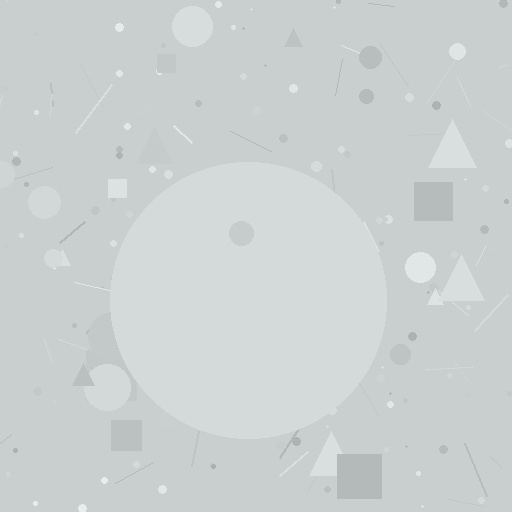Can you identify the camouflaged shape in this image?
The camouflaged shape is a circle.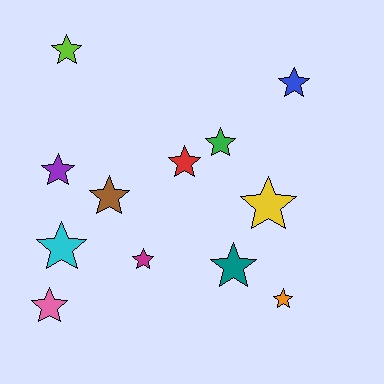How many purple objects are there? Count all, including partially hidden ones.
There is 1 purple object.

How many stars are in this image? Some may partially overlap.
There are 12 stars.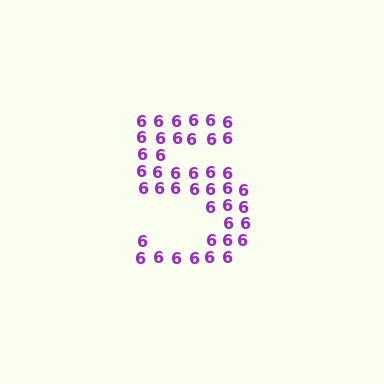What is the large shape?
The large shape is the digit 5.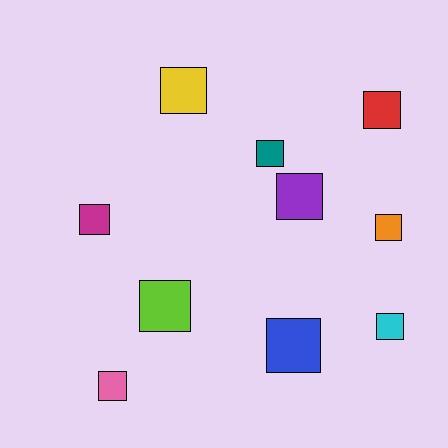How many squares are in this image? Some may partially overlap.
There are 10 squares.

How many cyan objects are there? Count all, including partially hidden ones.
There is 1 cyan object.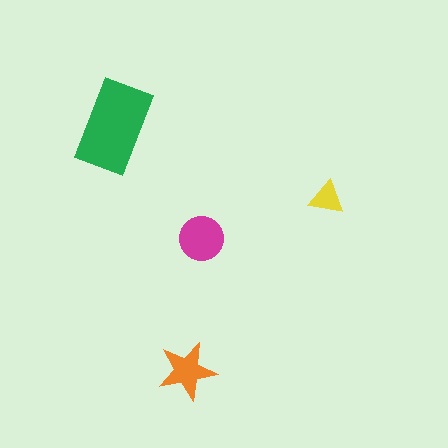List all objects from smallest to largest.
The yellow triangle, the orange star, the magenta circle, the green rectangle.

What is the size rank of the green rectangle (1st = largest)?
1st.